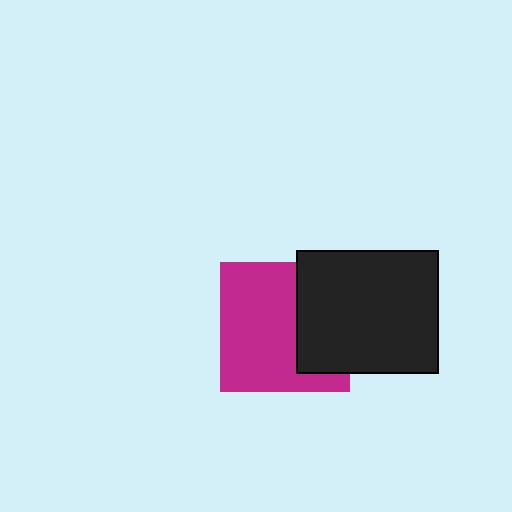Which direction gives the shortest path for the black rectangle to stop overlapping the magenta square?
Moving right gives the shortest separation.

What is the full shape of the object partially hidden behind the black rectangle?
The partially hidden object is a magenta square.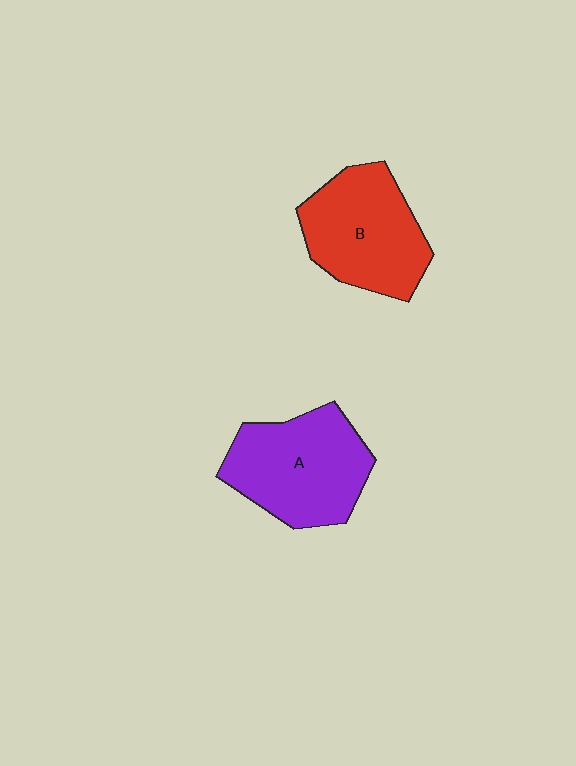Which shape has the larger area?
Shape A (purple).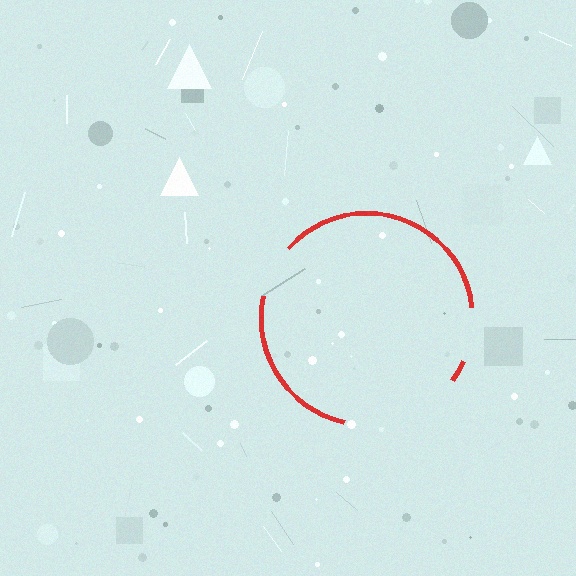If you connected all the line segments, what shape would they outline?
They would outline a circle.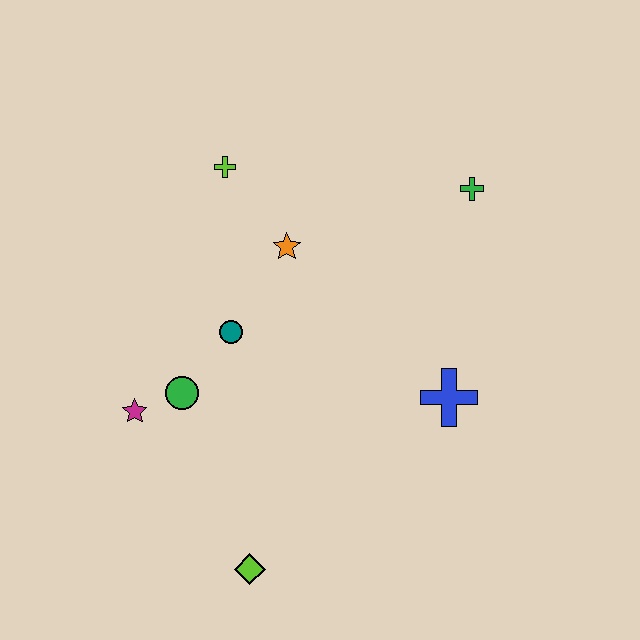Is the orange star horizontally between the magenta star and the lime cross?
No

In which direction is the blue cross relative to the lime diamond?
The blue cross is to the right of the lime diamond.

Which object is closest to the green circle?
The magenta star is closest to the green circle.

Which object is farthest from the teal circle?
The green cross is farthest from the teal circle.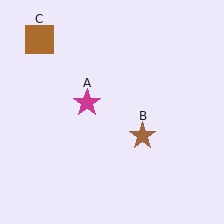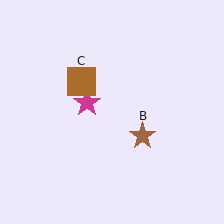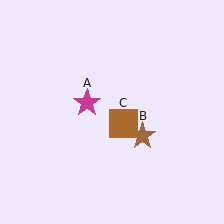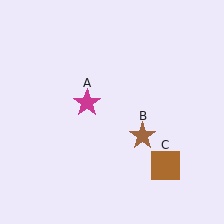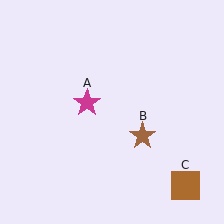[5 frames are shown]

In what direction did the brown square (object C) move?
The brown square (object C) moved down and to the right.